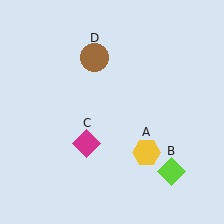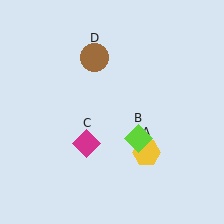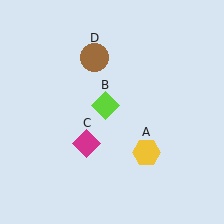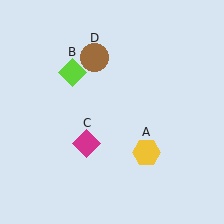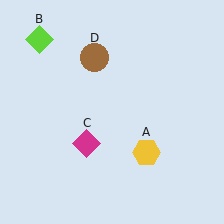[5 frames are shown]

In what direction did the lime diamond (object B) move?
The lime diamond (object B) moved up and to the left.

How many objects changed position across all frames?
1 object changed position: lime diamond (object B).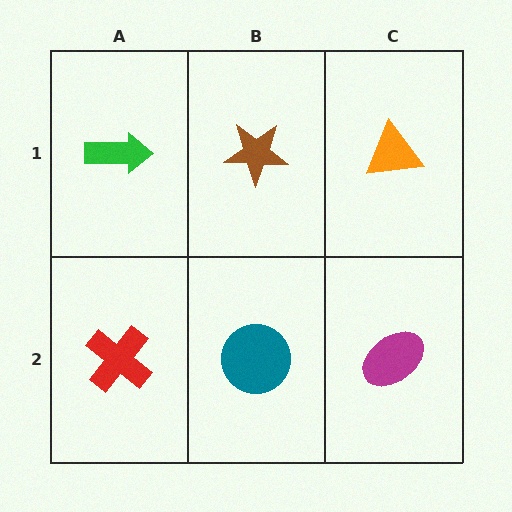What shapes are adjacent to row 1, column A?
A red cross (row 2, column A), a brown star (row 1, column B).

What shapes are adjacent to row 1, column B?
A teal circle (row 2, column B), a green arrow (row 1, column A), an orange triangle (row 1, column C).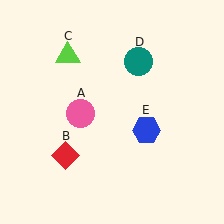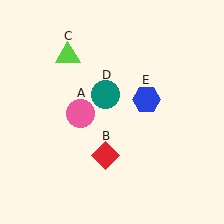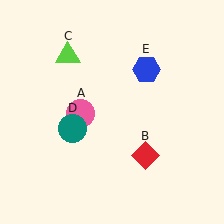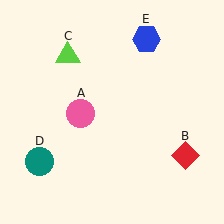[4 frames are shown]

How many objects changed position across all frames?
3 objects changed position: red diamond (object B), teal circle (object D), blue hexagon (object E).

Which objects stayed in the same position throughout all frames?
Pink circle (object A) and lime triangle (object C) remained stationary.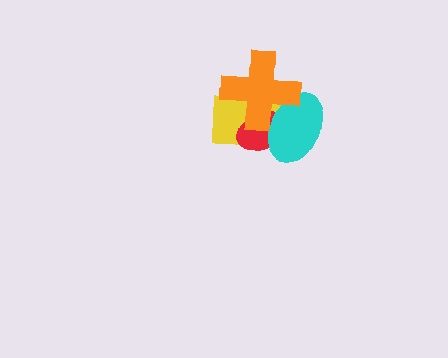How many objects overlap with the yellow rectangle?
3 objects overlap with the yellow rectangle.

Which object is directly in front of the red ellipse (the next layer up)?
The cyan ellipse is directly in front of the red ellipse.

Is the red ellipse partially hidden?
Yes, it is partially covered by another shape.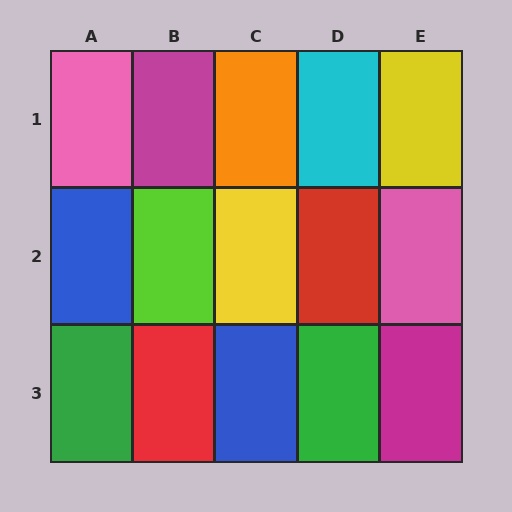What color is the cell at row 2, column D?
Red.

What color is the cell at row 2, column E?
Pink.